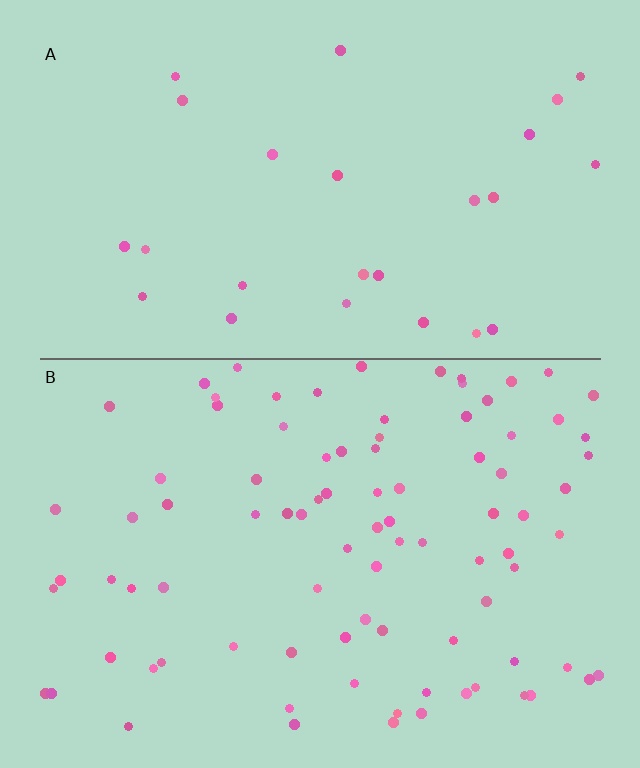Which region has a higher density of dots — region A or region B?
B (the bottom).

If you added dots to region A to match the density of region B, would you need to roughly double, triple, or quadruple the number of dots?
Approximately triple.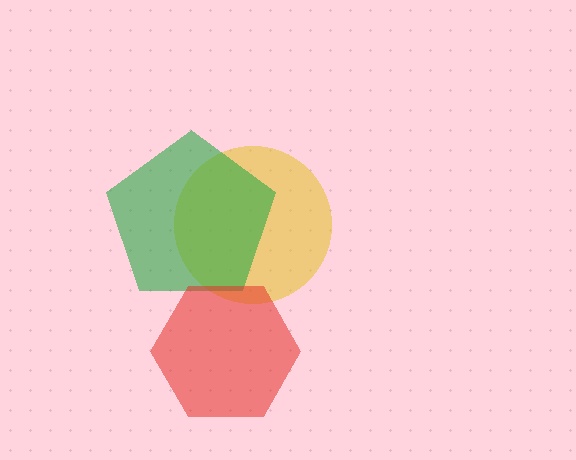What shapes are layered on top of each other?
The layered shapes are: a yellow circle, a green pentagon, a red hexagon.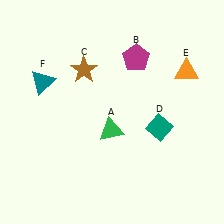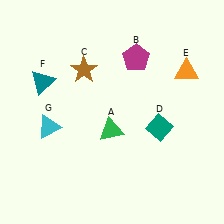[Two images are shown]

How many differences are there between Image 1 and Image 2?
There is 1 difference between the two images.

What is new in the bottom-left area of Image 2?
A cyan triangle (G) was added in the bottom-left area of Image 2.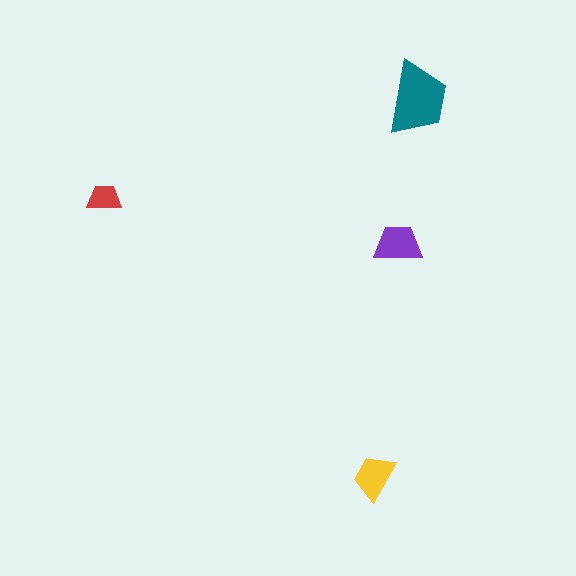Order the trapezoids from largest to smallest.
the teal one, the purple one, the yellow one, the red one.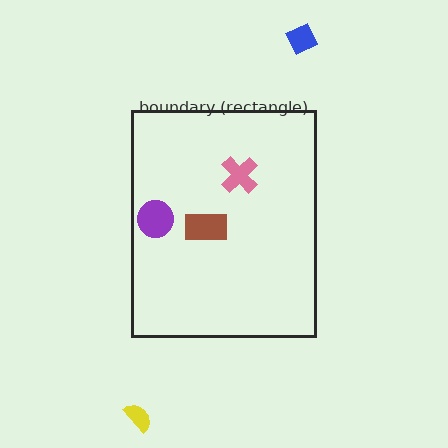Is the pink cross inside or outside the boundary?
Inside.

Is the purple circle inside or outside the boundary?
Inside.